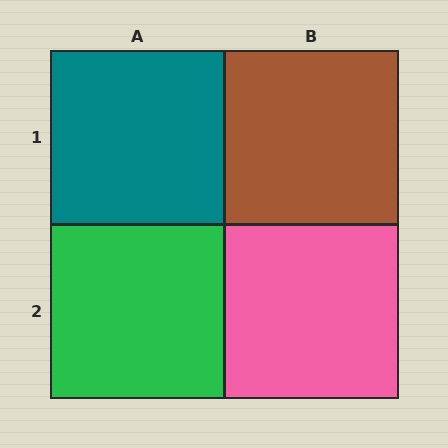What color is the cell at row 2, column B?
Pink.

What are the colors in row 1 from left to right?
Teal, brown.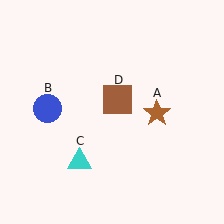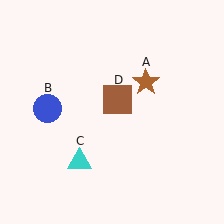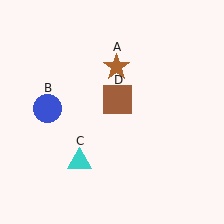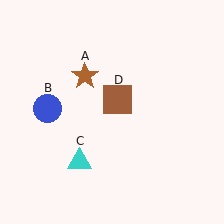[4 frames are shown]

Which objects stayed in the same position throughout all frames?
Blue circle (object B) and cyan triangle (object C) and brown square (object D) remained stationary.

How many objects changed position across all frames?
1 object changed position: brown star (object A).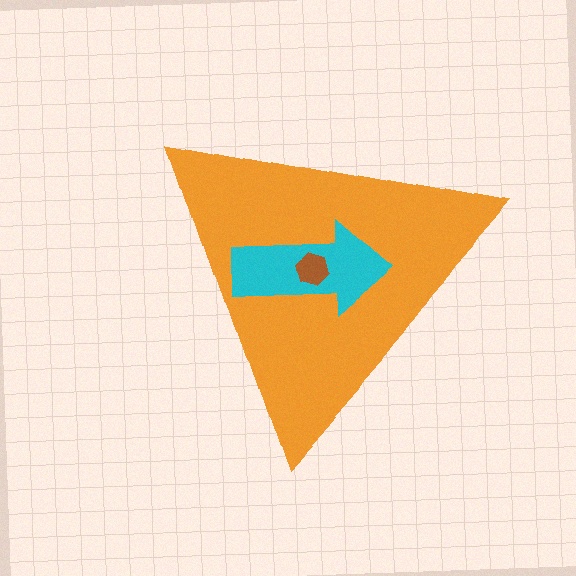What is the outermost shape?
The orange triangle.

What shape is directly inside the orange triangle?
The cyan arrow.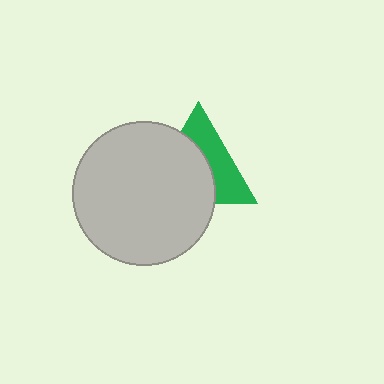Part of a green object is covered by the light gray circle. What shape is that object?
It is a triangle.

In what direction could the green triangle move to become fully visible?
The green triangle could move toward the upper-right. That would shift it out from behind the light gray circle entirely.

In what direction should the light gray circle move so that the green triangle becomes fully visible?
The light gray circle should move toward the lower-left. That is the shortest direction to clear the overlap and leave the green triangle fully visible.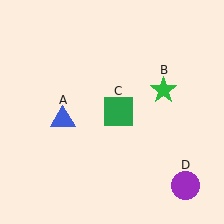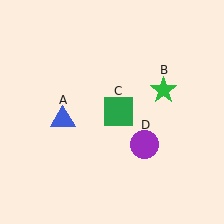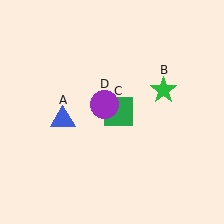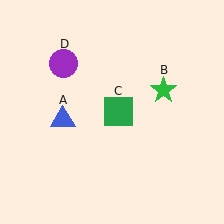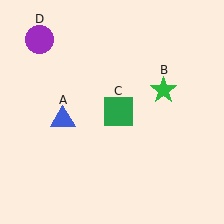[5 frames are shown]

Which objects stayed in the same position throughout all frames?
Blue triangle (object A) and green star (object B) and green square (object C) remained stationary.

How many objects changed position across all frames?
1 object changed position: purple circle (object D).